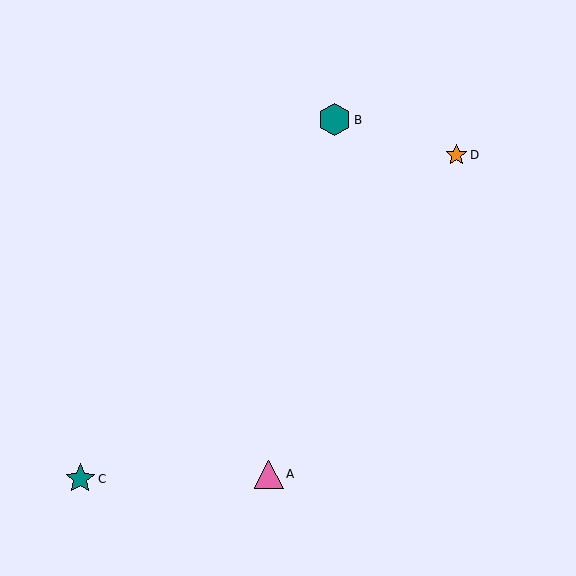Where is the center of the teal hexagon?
The center of the teal hexagon is at (334, 120).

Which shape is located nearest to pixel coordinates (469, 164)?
The orange star (labeled D) at (456, 155) is nearest to that location.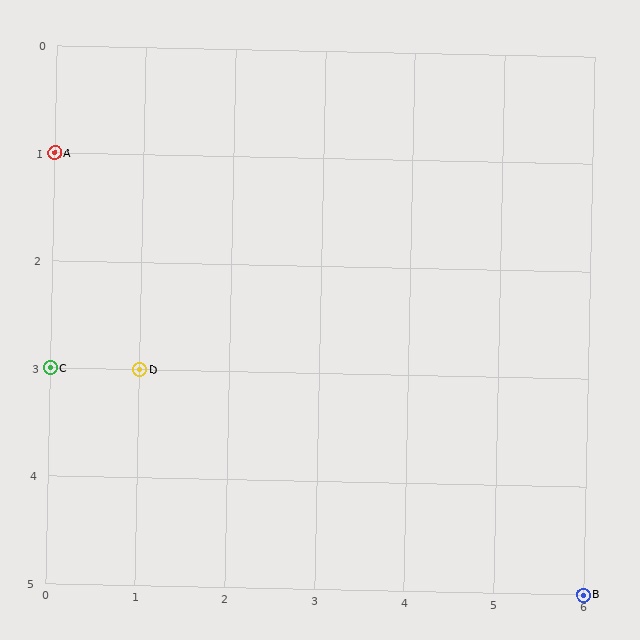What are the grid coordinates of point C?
Point C is at grid coordinates (0, 3).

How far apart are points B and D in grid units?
Points B and D are 5 columns and 2 rows apart (about 5.4 grid units diagonally).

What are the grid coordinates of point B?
Point B is at grid coordinates (6, 5).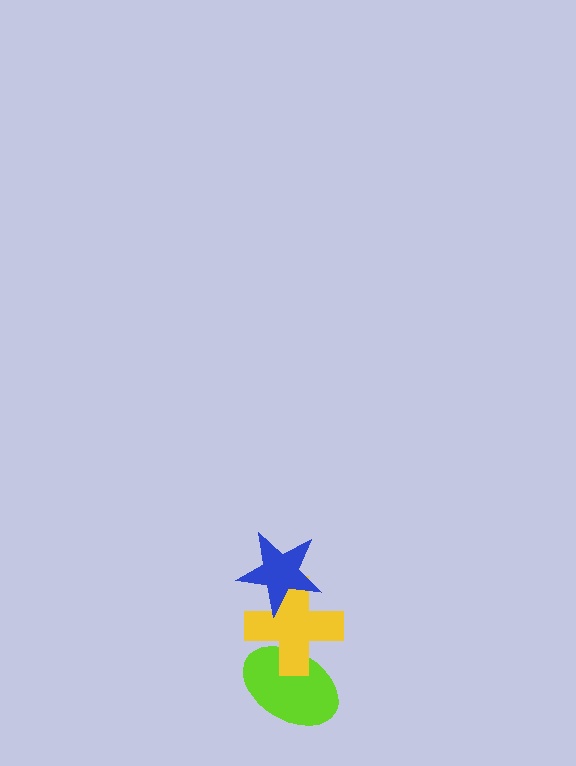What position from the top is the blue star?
The blue star is 1st from the top.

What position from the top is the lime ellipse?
The lime ellipse is 3rd from the top.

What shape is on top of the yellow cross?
The blue star is on top of the yellow cross.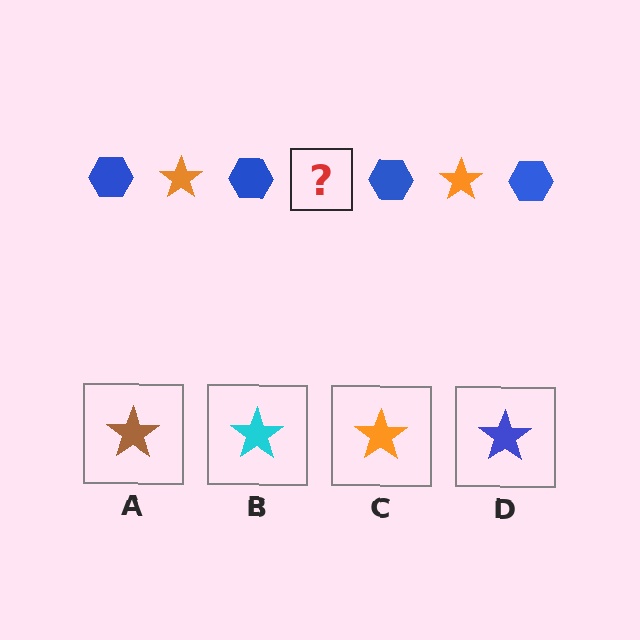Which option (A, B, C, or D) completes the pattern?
C.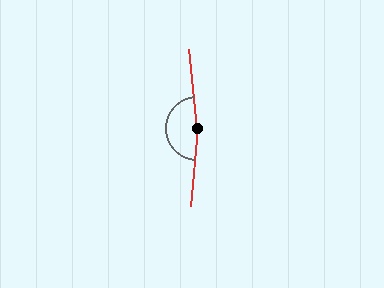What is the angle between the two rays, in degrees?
Approximately 168 degrees.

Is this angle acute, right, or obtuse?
It is obtuse.